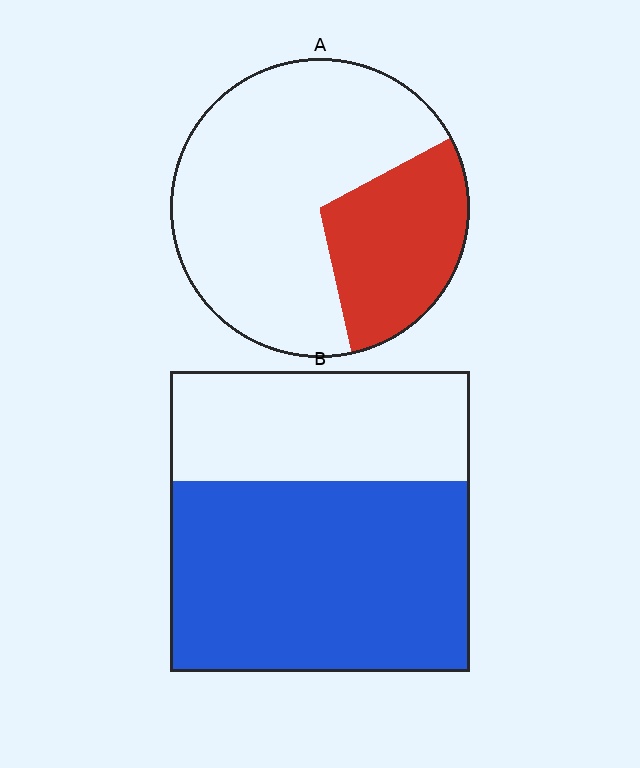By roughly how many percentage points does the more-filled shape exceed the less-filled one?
By roughly 35 percentage points (B over A).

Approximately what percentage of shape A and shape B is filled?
A is approximately 30% and B is approximately 65%.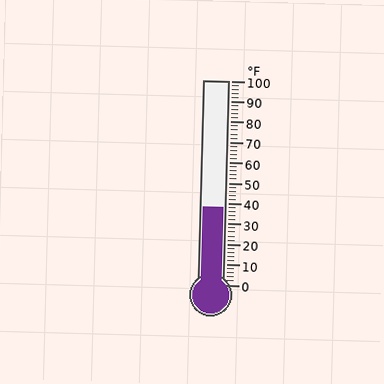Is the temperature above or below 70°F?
The temperature is below 70°F.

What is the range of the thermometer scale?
The thermometer scale ranges from 0°F to 100°F.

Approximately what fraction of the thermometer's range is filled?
The thermometer is filled to approximately 40% of its range.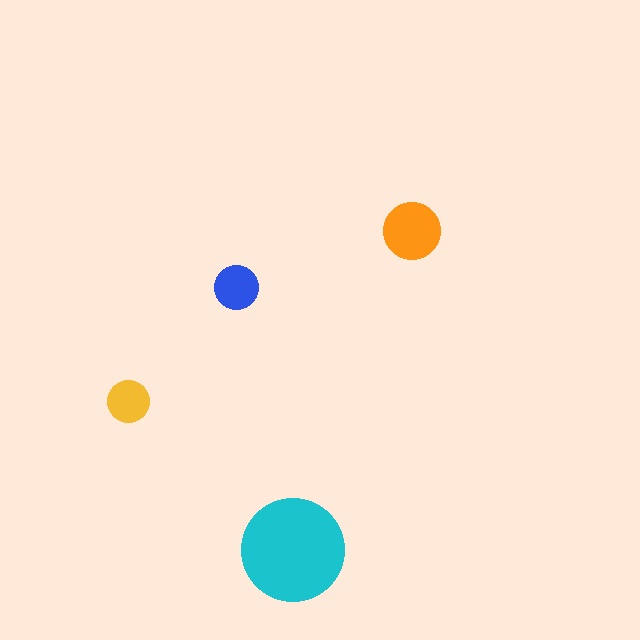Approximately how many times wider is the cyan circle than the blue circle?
About 2.5 times wider.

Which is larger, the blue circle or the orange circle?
The orange one.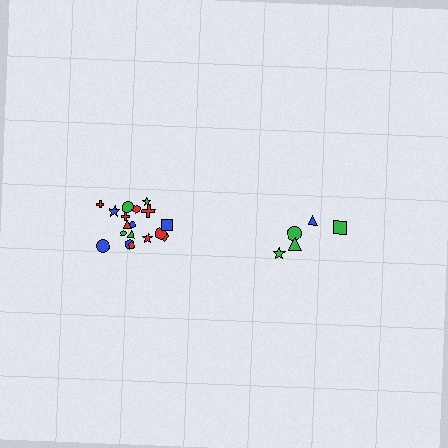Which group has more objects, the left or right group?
The left group.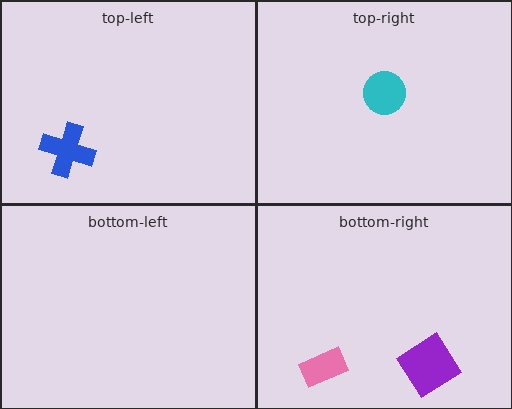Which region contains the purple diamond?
The bottom-right region.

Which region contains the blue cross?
The top-left region.